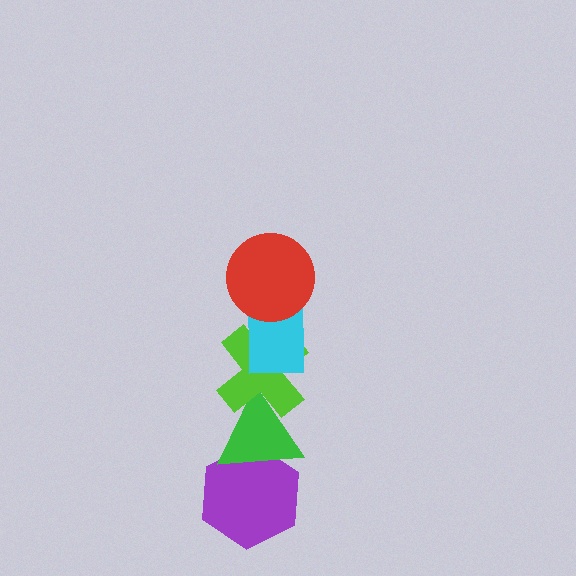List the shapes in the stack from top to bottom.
From top to bottom: the red circle, the cyan rectangle, the lime cross, the green triangle, the purple hexagon.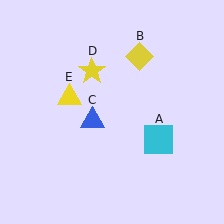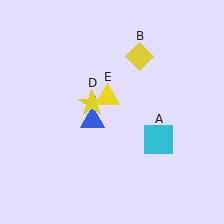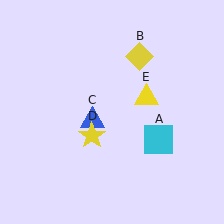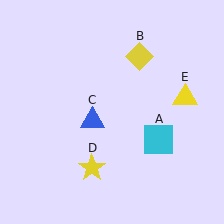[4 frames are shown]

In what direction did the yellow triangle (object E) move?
The yellow triangle (object E) moved right.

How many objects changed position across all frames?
2 objects changed position: yellow star (object D), yellow triangle (object E).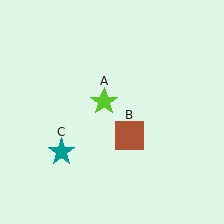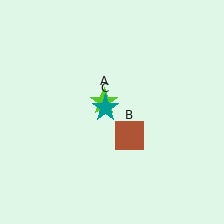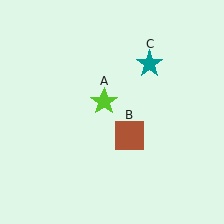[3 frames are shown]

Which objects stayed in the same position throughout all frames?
Lime star (object A) and brown square (object B) remained stationary.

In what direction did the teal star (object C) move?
The teal star (object C) moved up and to the right.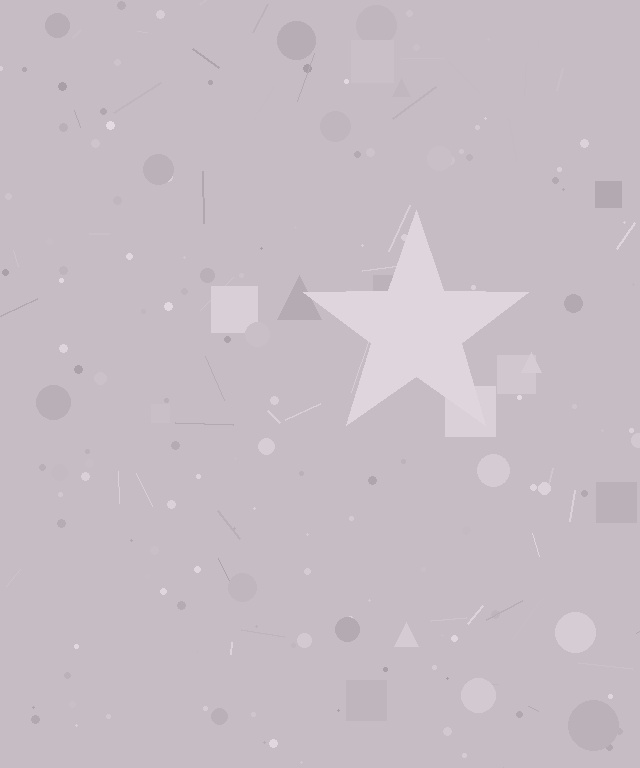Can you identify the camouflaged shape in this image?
The camouflaged shape is a star.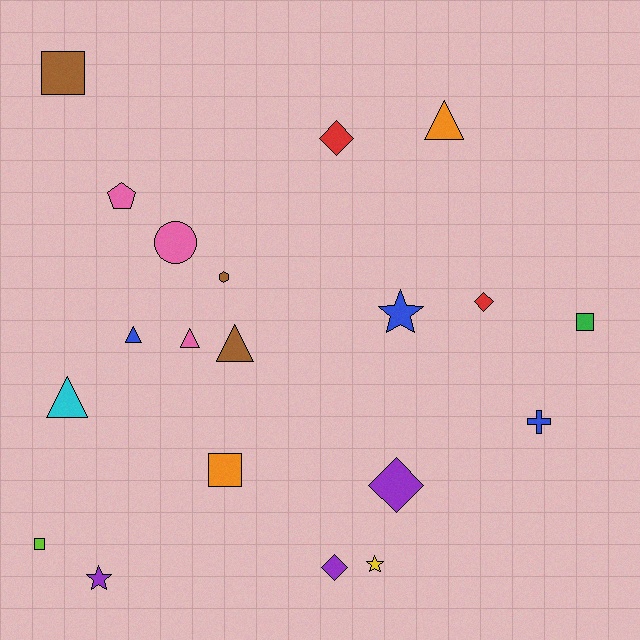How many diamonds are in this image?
There are 4 diamonds.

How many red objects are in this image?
There are 2 red objects.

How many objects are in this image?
There are 20 objects.